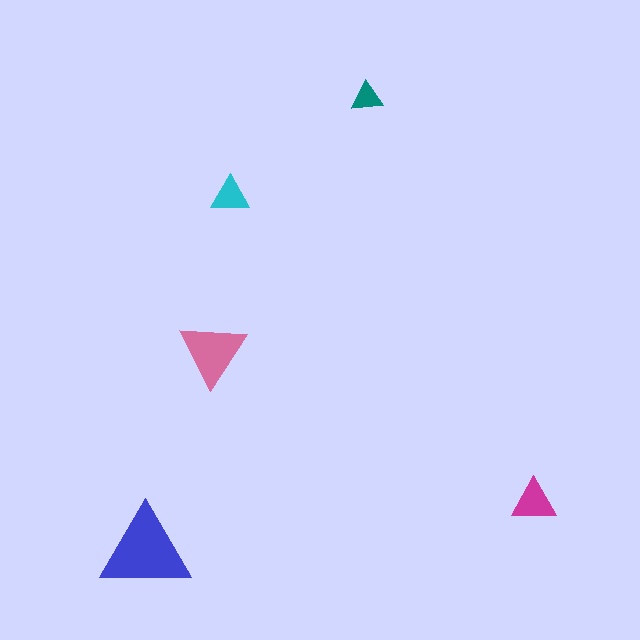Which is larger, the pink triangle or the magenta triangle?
The pink one.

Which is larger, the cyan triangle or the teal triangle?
The cyan one.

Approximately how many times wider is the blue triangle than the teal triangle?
About 3 times wider.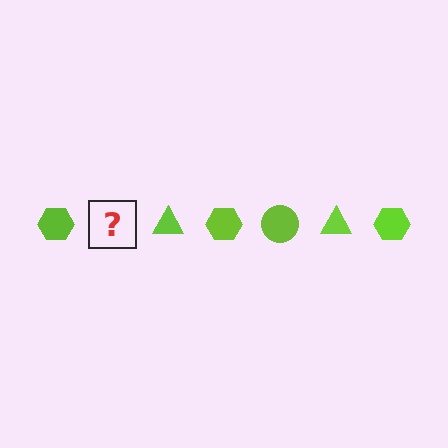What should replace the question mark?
The question mark should be replaced with a lime circle.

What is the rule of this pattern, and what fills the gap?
The rule is that the pattern cycles through hexagon, circle, triangle shapes in lime. The gap should be filled with a lime circle.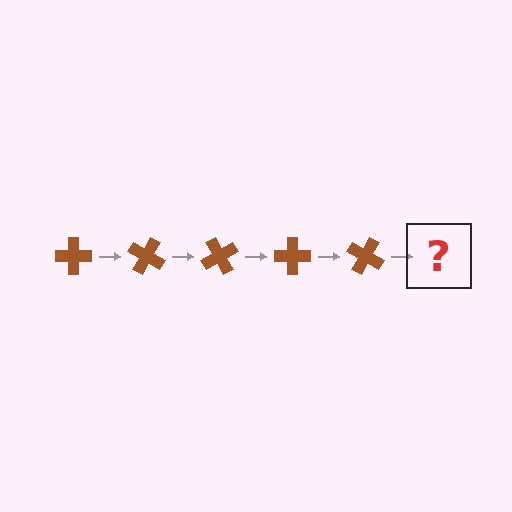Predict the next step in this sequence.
The next step is a brown cross rotated 150 degrees.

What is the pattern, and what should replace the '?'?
The pattern is that the cross rotates 30 degrees each step. The '?' should be a brown cross rotated 150 degrees.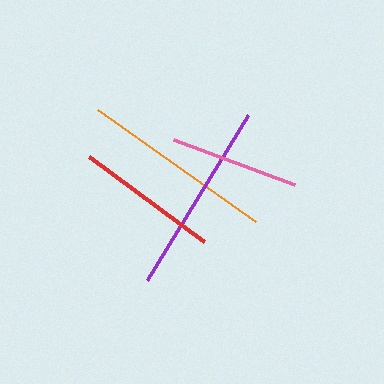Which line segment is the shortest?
The pink line is the shortest at approximately 129 pixels.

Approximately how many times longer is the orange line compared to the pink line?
The orange line is approximately 1.5 times the length of the pink line.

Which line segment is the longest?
The purple line is the longest at approximately 194 pixels.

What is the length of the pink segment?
The pink segment is approximately 129 pixels long.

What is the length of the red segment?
The red segment is approximately 143 pixels long.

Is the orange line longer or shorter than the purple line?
The purple line is longer than the orange line.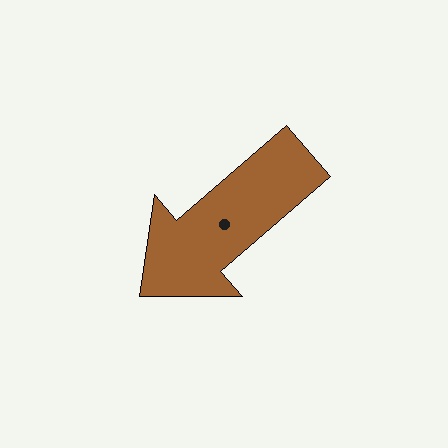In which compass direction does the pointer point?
Southwest.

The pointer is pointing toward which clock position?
Roughly 8 o'clock.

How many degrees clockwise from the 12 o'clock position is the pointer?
Approximately 229 degrees.